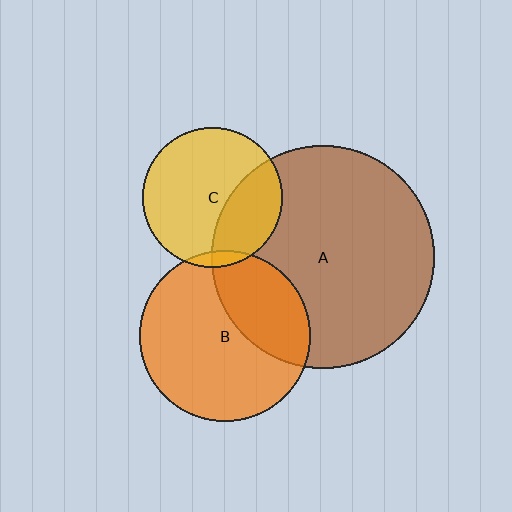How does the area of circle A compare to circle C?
Approximately 2.5 times.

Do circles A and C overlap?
Yes.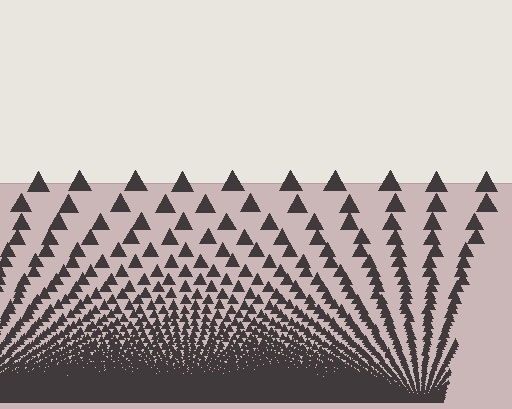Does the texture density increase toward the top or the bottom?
Density increases toward the bottom.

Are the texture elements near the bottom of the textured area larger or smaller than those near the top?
Smaller. The gradient is inverted — elements near the bottom are smaller and denser.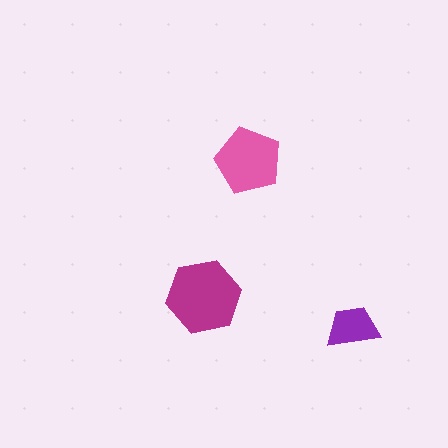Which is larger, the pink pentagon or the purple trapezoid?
The pink pentagon.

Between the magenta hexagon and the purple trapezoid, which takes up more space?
The magenta hexagon.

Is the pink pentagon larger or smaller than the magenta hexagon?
Smaller.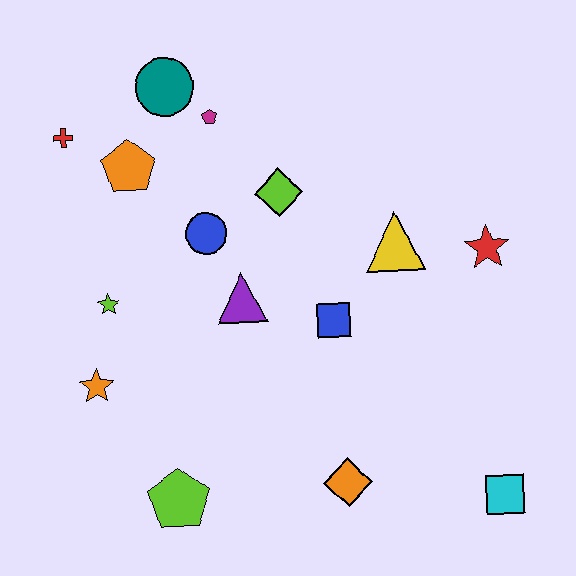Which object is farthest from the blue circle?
The cyan square is farthest from the blue circle.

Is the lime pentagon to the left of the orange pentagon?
No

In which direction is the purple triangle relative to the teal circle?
The purple triangle is below the teal circle.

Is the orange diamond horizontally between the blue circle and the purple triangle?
No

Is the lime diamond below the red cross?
Yes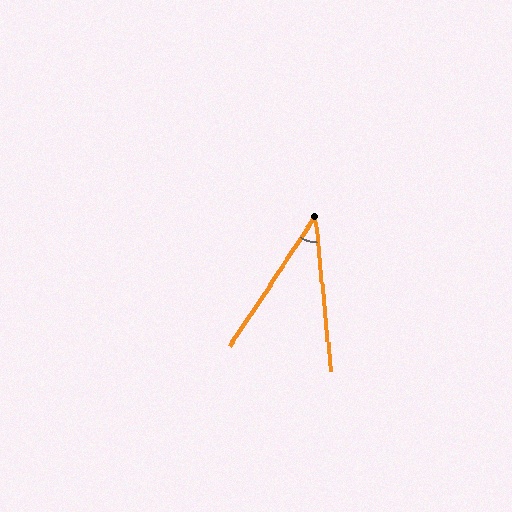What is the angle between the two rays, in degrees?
Approximately 39 degrees.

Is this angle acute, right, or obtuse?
It is acute.